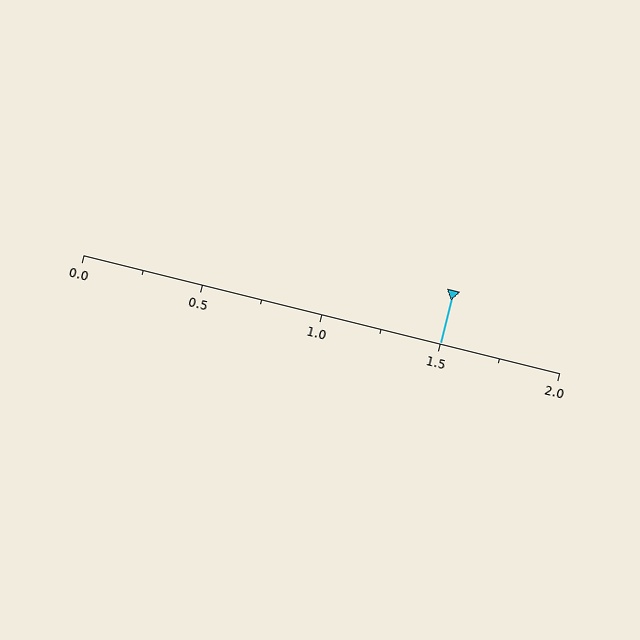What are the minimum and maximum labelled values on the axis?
The axis runs from 0.0 to 2.0.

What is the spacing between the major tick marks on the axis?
The major ticks are spaced 0.5 apart.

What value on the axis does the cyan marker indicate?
The marker indicates approximately 1.5.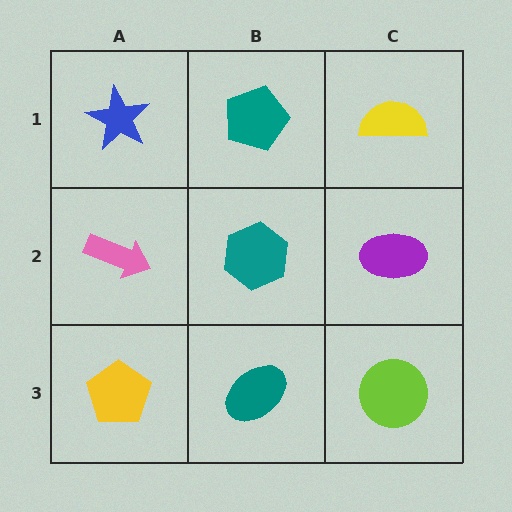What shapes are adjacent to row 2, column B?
A teal pentagon (row 1, column B), a teal ellipse (row 3, column B), a pink arrow (row 2, column A), a purple ellipse (row 2, column C).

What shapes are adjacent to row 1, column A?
A pink arrow (row 2, column A), a teal pentagon (row 1, column B).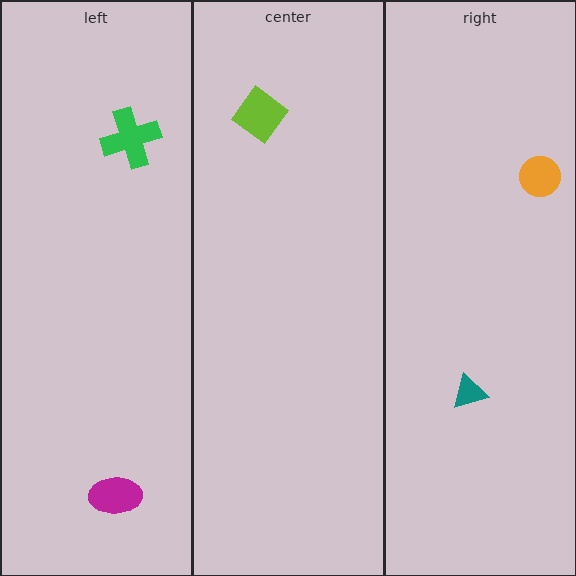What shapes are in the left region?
The green cross, the magenta ellipse.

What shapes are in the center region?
The lime diamond.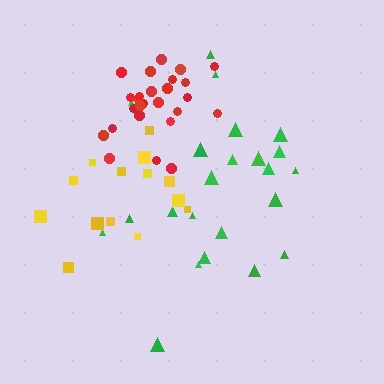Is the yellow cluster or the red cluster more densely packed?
Red.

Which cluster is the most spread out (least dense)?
Green.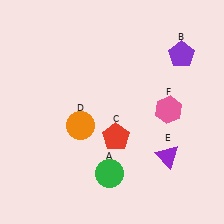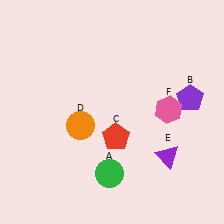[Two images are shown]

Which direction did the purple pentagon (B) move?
The purple pentagon (B) moved down.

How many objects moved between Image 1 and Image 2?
1 object moved between the two images.